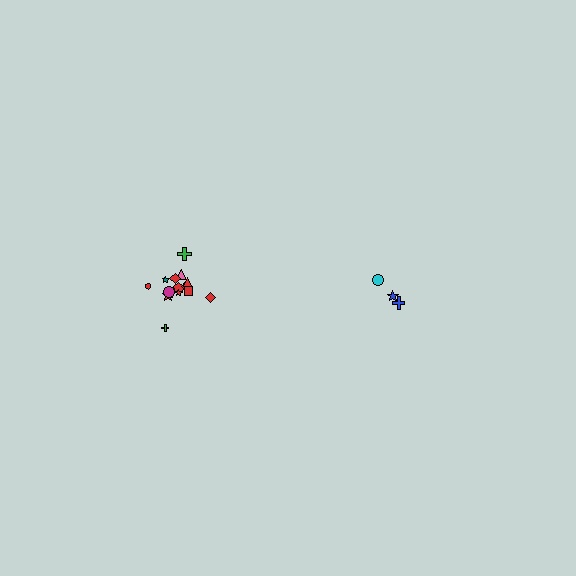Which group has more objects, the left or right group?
The left group.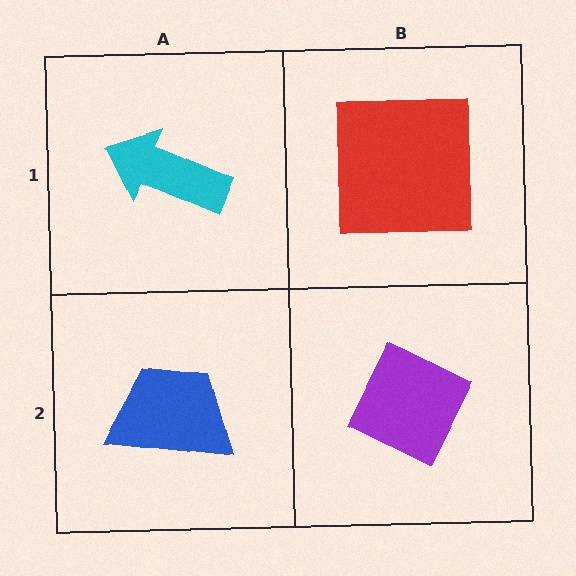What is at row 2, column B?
A purple diamond.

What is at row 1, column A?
A cyan arrow.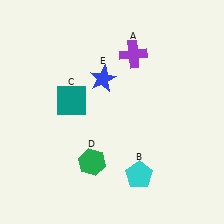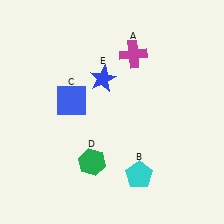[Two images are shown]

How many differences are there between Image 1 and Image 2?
There are 2 differences between the two images.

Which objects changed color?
A changed from purple to magenta. C changed from teal to blue.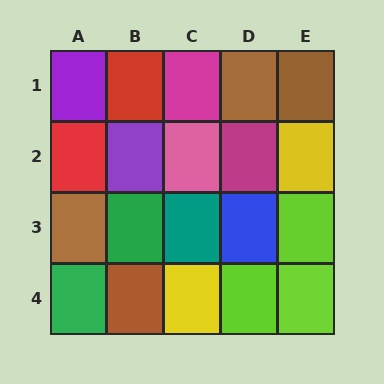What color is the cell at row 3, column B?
Green.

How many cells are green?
2 cells are green.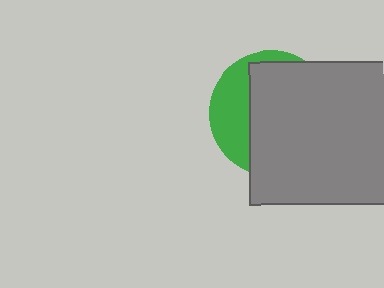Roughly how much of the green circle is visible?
A small part of it is visible (roughly 32%).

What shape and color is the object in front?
The object in front is a gray square.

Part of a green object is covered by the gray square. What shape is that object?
It is a circle.